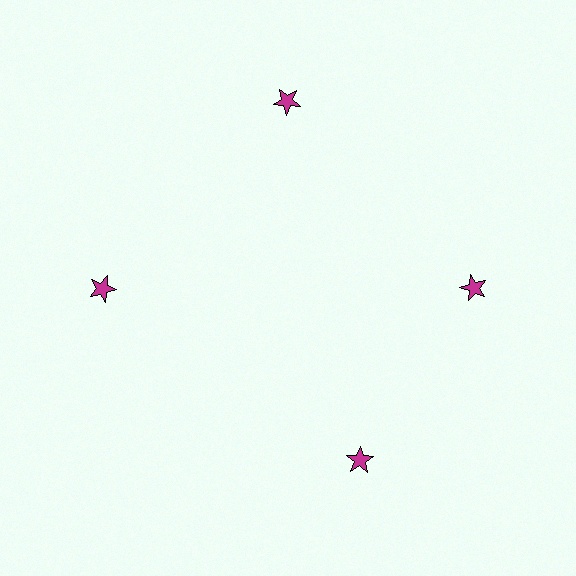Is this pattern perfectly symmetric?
No. The 4 magenta stars are arranged in a ring, but one element near the 6 o'clock position is rotated out of alignment along the ring, breaking the 4-fold rotational symmetry.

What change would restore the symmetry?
The symmetry would be restored by rotating it back into even spacing with its neighbors so that all 4 stars sit at equal angles and equal distance from the center.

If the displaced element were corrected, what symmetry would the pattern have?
It would have 4-fold rotational symmetry — the pattern would map onto itself every 90 degrees.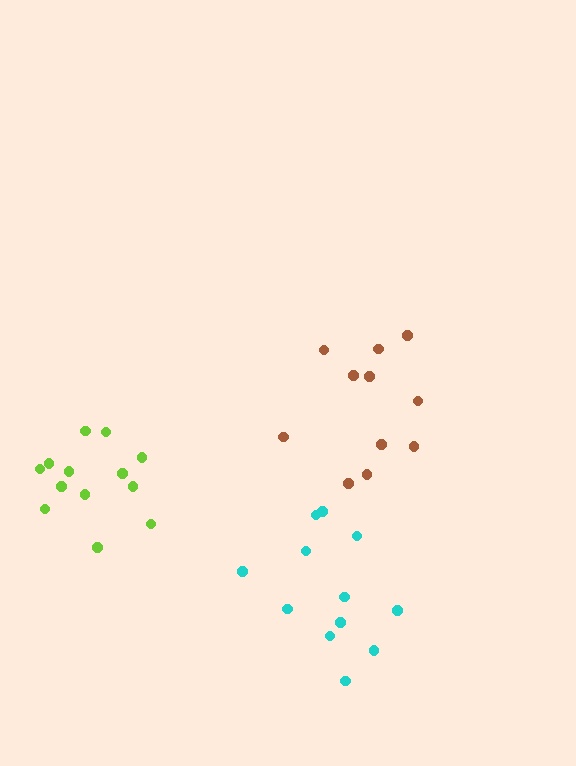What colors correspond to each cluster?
The clusters are colored: cyan, brown, lime.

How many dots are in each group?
Group 1: 12 dots, Group 2: 11 dots, Group 3: 13 dots (36 total).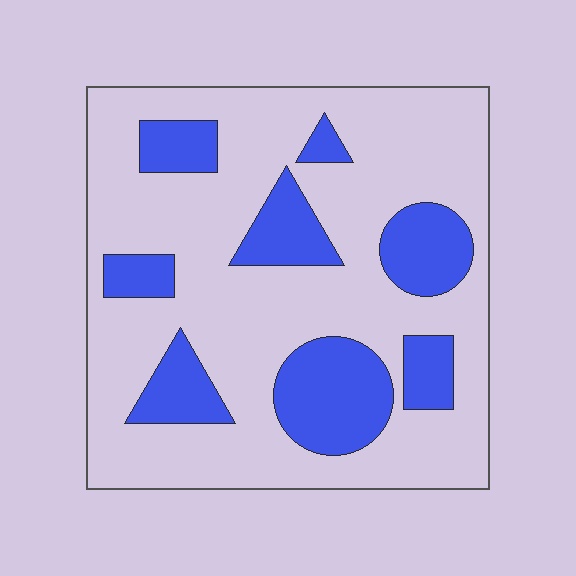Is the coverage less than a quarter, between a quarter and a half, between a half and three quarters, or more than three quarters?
Between a quarter and a half.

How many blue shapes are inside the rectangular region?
8.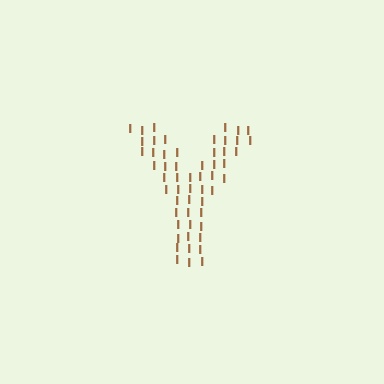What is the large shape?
The large shape is the letter Y.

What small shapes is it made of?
It is made of small letter I's.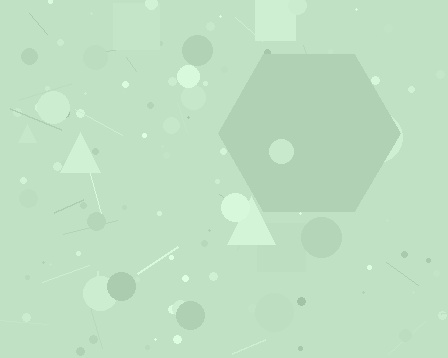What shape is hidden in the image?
A hexagon is hidden in the image.